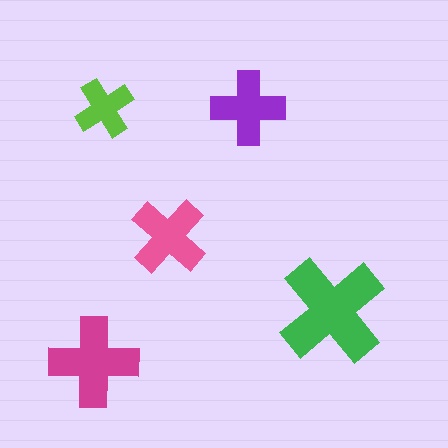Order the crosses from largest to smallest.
the green one, the magenta one, the pink one, the purple one, the lime one.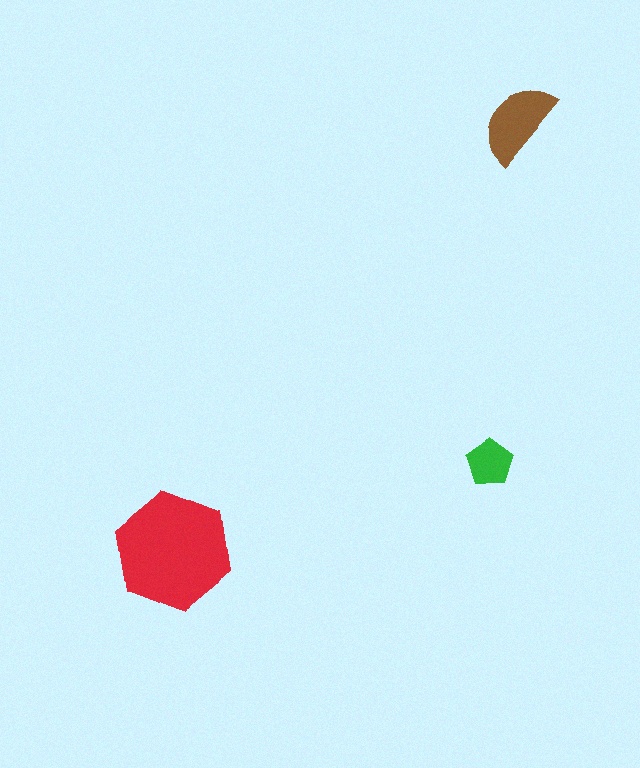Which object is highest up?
The brown semicircle is topmost.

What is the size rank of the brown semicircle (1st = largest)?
2nd.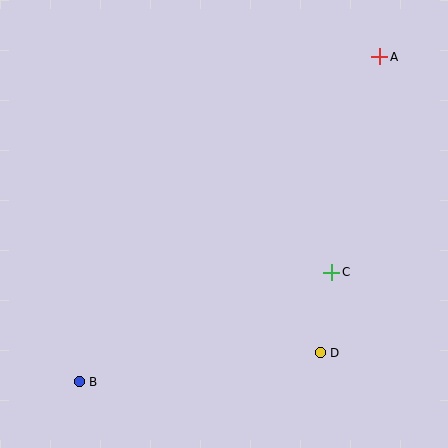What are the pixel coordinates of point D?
Point D is at (320, 353).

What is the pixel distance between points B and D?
The distance between B and D is 243 pixels.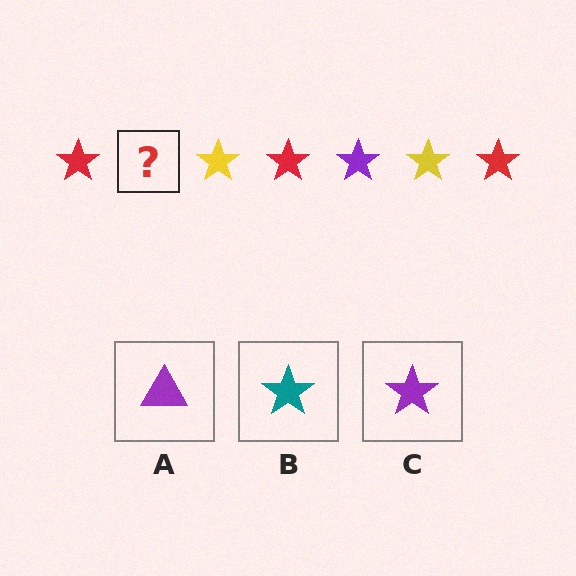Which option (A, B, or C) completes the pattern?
C.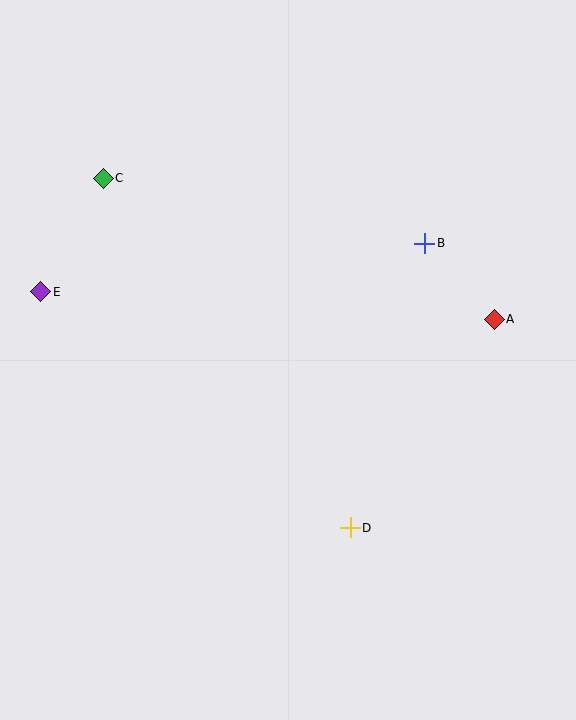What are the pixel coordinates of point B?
Point B is at (425, 243).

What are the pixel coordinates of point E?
Point E is at (41, 292).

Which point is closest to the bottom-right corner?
Point D is closest to the bottom-right corner.